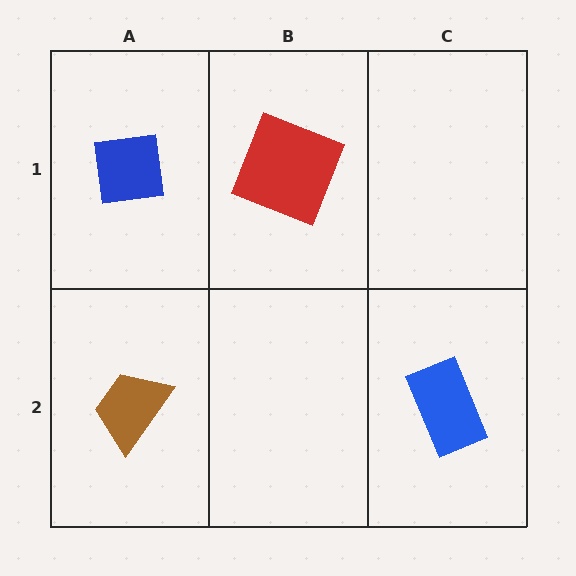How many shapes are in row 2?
2 shapes.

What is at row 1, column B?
A red square.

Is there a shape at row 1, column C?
No, that cell is empty.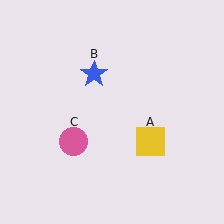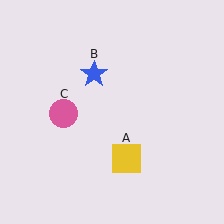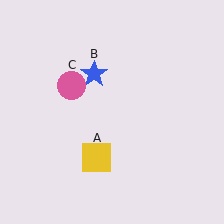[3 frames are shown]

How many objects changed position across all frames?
2 objects changed position: yellow square (object A), pink circle (object C).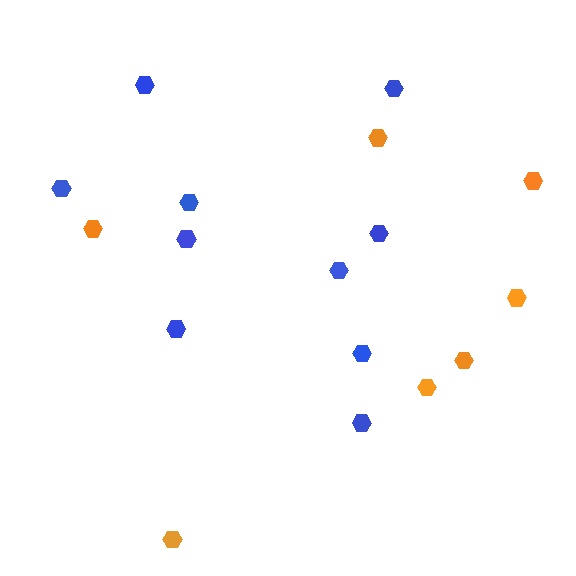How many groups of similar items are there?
There are 2 groups: one group of orange hexagons (7) and one group of blue hexagons (10).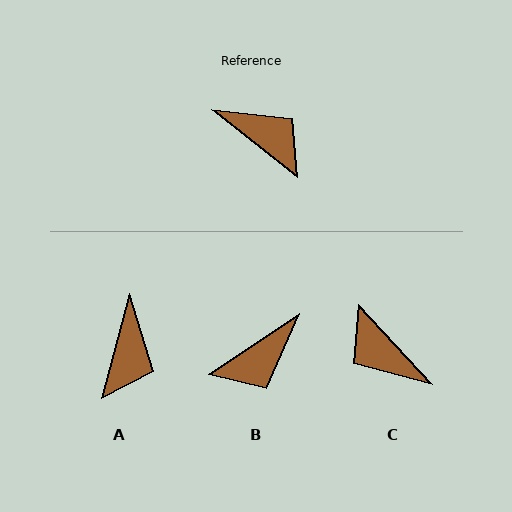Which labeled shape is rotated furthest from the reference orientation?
C, about 171 degrees away.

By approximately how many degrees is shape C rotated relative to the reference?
Approximately 171 degrees counter-clockwise.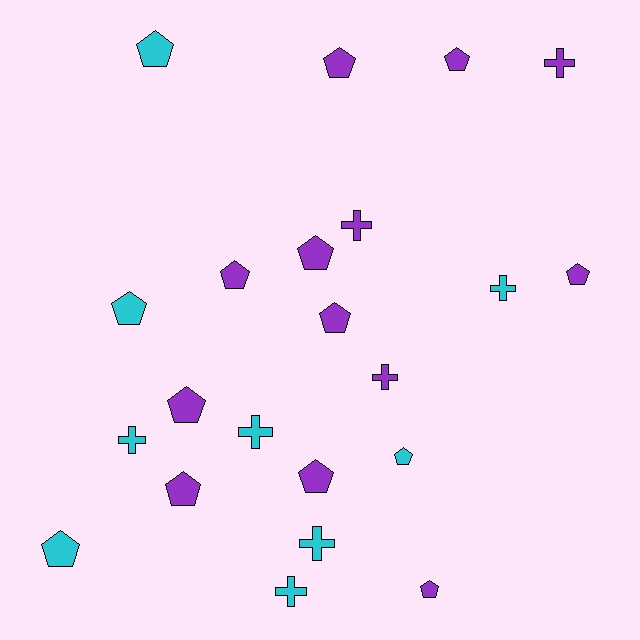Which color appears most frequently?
Purple, with 13 objects.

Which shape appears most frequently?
Pentagon, with 14 objects.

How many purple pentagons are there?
There are 10 purple pentagons.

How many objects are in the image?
There are 22 objects.